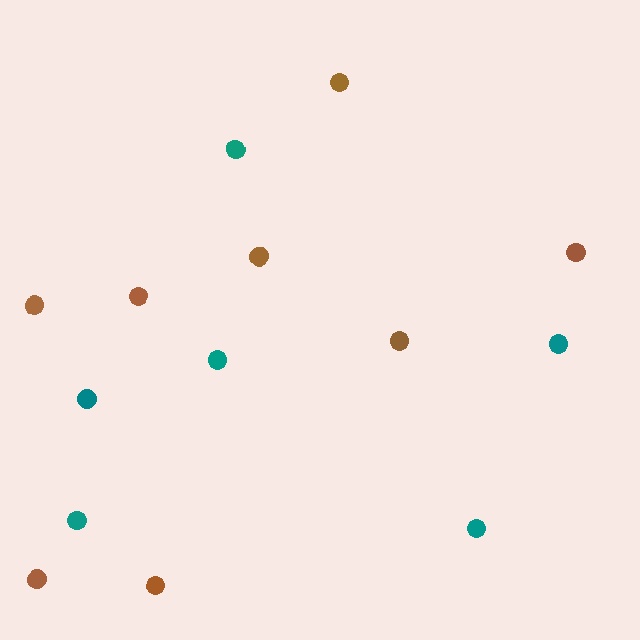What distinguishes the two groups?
There are 2 groups: one group of teal circles (6) and one group of brown circles (8).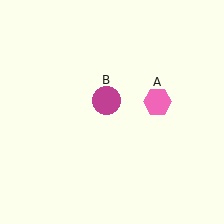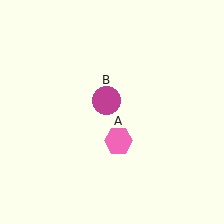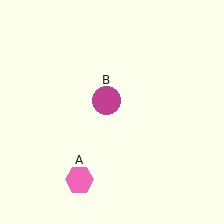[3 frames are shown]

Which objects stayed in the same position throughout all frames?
Magenta circle (object B) remained stationary.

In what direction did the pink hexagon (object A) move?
The pink hexagon (object A) moved down and to the left.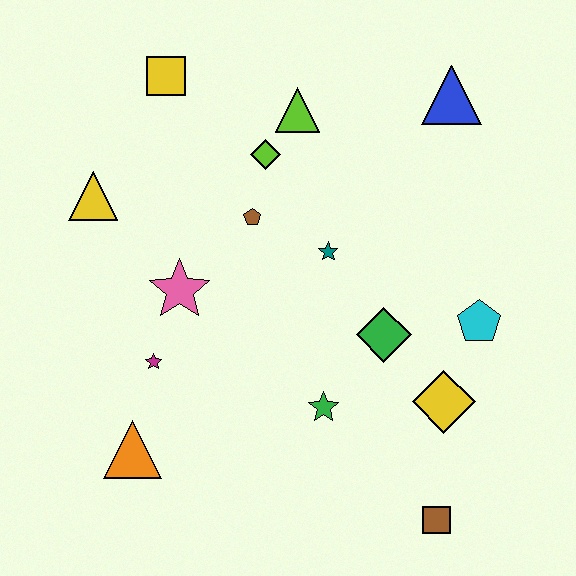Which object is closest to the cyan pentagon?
The yellow diamond is closest to the cyan pentagon.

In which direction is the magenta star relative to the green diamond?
The magenta star is to the left of the green diamond.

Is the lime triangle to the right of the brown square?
No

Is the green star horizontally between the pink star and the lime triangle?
No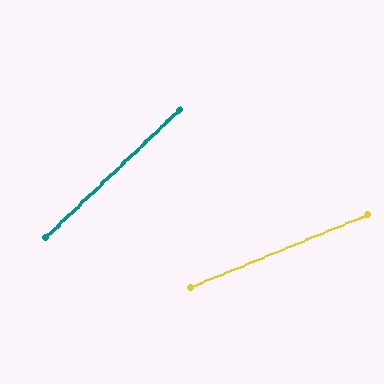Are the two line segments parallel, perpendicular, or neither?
Neither parallel nor perpendicular — they differ by about 21°.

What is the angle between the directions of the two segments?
Approximately 21 degrees.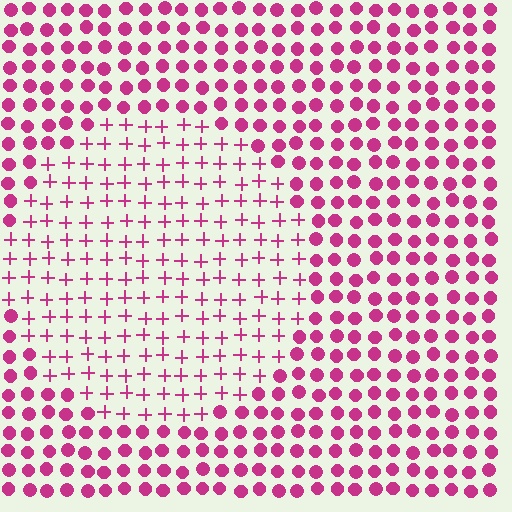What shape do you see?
I see a circle.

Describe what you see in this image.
The image is filled with small magenta elements arranged in a uniform grid. A circle-shaped region contains plus signs, while the surrounding area contains circles. The boundary is defined purely by the change in element shape.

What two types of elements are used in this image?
The image uses plus signs inside the circle region and circles outside it.